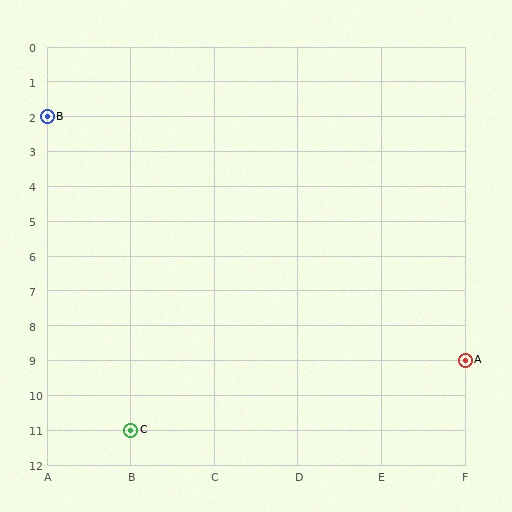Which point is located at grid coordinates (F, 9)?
Point A is at (F, 9).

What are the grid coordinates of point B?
Point B is at grid coordinates (A, 2).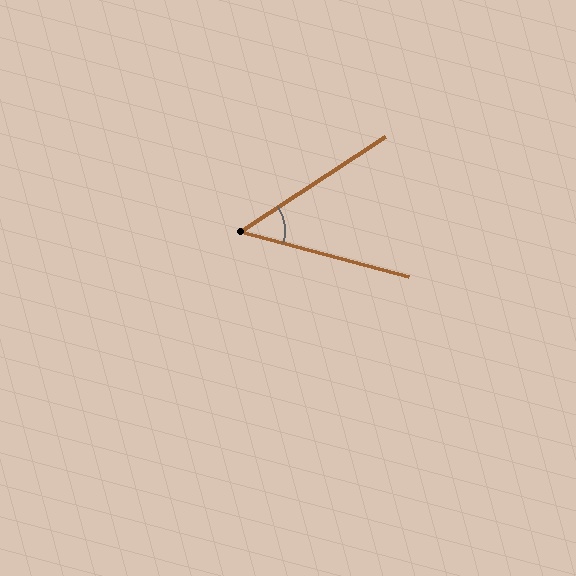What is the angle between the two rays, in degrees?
Approximately 48 degrees.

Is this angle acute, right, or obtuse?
It is acute.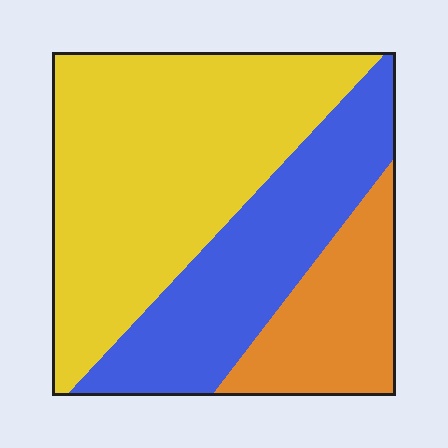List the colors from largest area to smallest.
From largest to smallest: yellow, blue, orange.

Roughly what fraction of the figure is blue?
Blue covers 31% of the figure.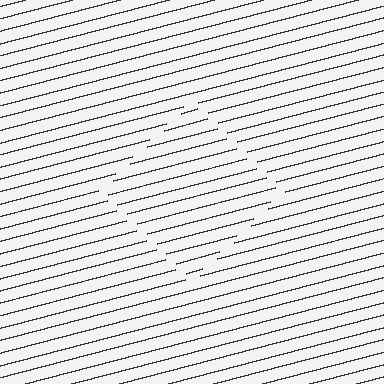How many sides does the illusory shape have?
4 sides — the line-ends trace a square.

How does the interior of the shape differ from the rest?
The interior of the shape contains the same grating, shifted by half a period — the contour is defined by the phase discontinuity where line-ends from the inner and outer gratings abut.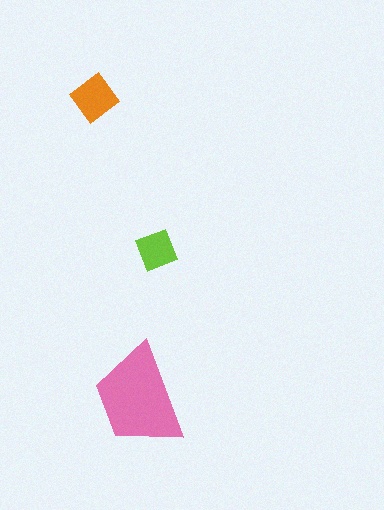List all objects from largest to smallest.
The pink trapezoid, the orange diamond, the lime diamond.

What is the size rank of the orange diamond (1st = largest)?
2nd.